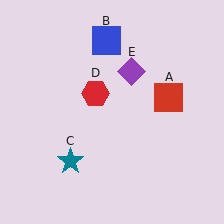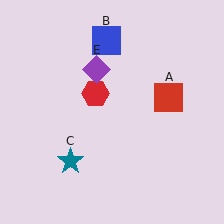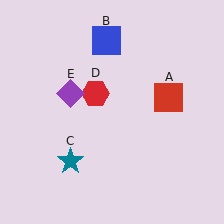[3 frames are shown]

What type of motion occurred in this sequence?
The purple diamond (object E) rotated counterclockwise around the center of the scene.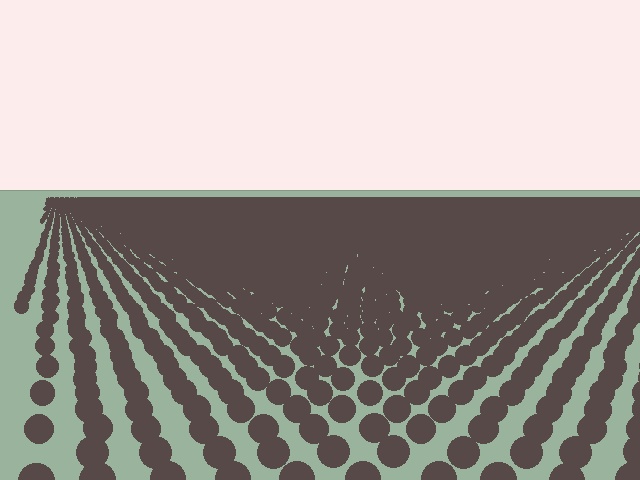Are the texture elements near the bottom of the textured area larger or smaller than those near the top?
Larger. Near the bottom, elements are closer to the viewer and appear at a bigger on-screen size.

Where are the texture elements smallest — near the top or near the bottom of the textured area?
Near the top.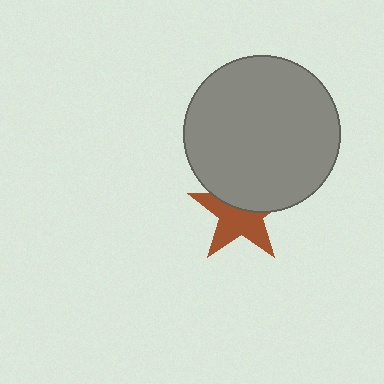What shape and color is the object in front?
The object in front is a gray circle.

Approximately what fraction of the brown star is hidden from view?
Roughly 43% of the brown star is hidden behind the gray circle.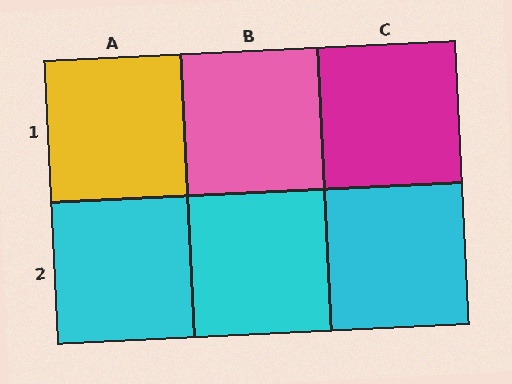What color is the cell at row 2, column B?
Cyan.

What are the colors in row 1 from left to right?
Yellow, pink, magenta.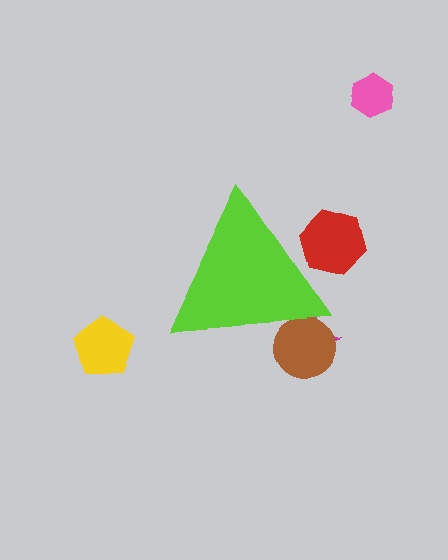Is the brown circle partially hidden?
Yes, the brown circle is partially hidden behind the lime triangle.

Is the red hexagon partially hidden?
Yes, the red hexagon is partially hidden behind the lime triangle.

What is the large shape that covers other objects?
A lime triangle.